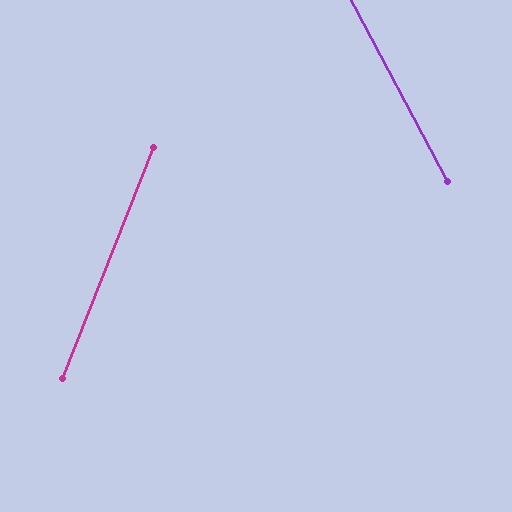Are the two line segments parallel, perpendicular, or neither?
Neither parallel nor perpendicular — they differ by about 50°.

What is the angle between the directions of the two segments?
Approximately 50 degrees.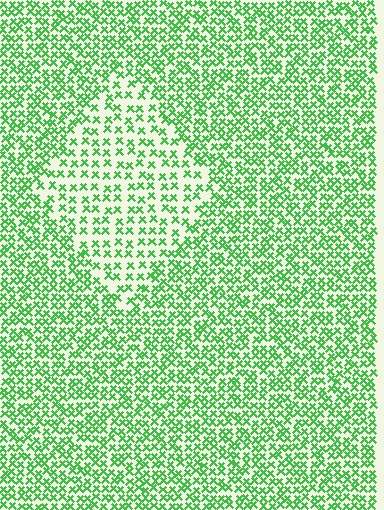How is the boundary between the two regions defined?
The boundary is defined by a change in element density (approximately 1.8x ratio). All elements are the same color, size, and shape.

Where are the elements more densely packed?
The elements are more densely packed outside the diamond boundary.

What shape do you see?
I see a diamond.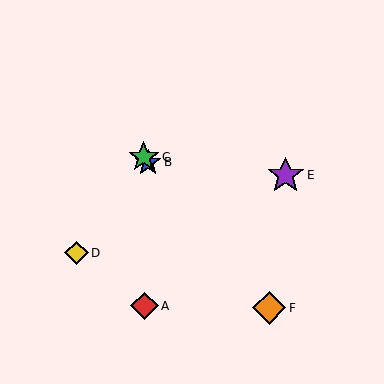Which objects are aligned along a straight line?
Objects B, C, F are aligned along a straight line.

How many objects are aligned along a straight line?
3 objects (B, C, F) are aligned along a straight line.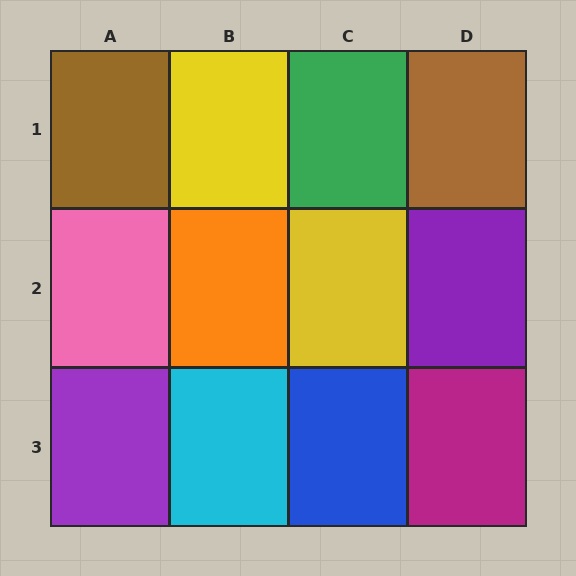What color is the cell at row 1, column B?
Yellow.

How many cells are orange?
1 cell is orange.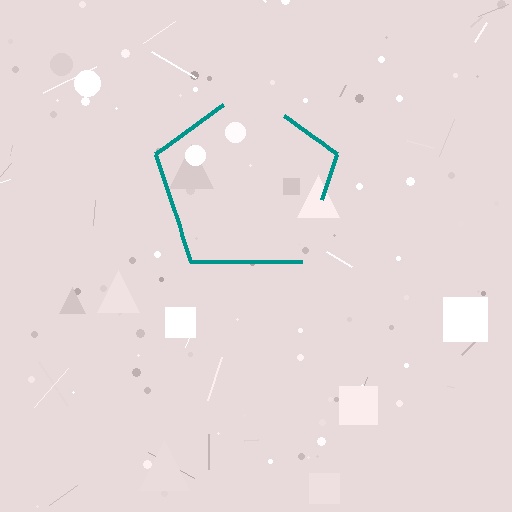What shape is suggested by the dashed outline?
The dashed outline suggests a pentagon.